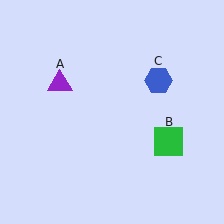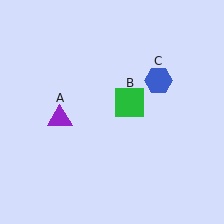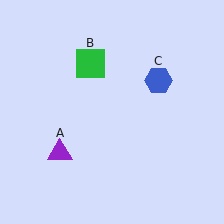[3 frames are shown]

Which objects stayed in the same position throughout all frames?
Blue hexagon (object C) remained stationary.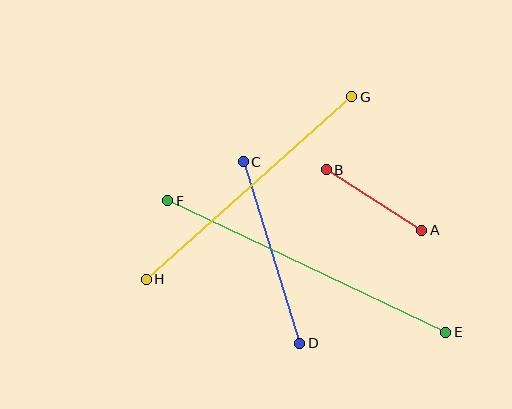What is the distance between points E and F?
The distance is approximately 308 pixels.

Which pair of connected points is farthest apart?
Points E and F are farthest apart.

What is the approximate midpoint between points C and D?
The midpoint is at approximately (272, 252) pixels.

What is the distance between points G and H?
The distance is approximately 275 pixels.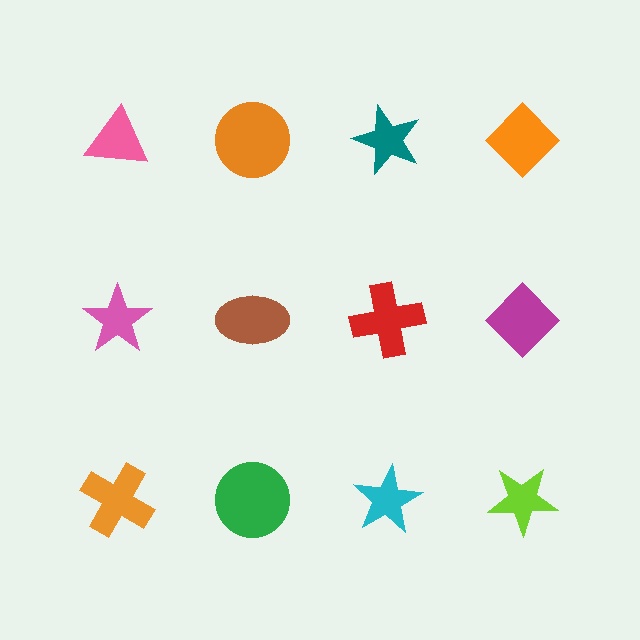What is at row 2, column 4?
A magenta diamond.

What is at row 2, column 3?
A red cross.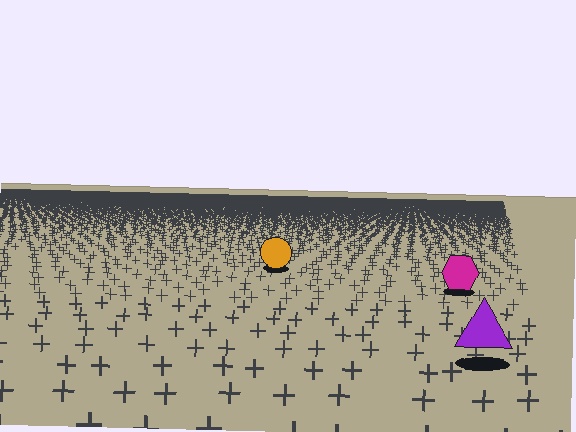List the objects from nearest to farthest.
From nearest to farthest: the purple triangle, the magenta hexagon, the orange circle.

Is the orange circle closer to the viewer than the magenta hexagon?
No. The magenta hexagon is closer — you can tell from the texture gradient: the ground texture is coarser near it.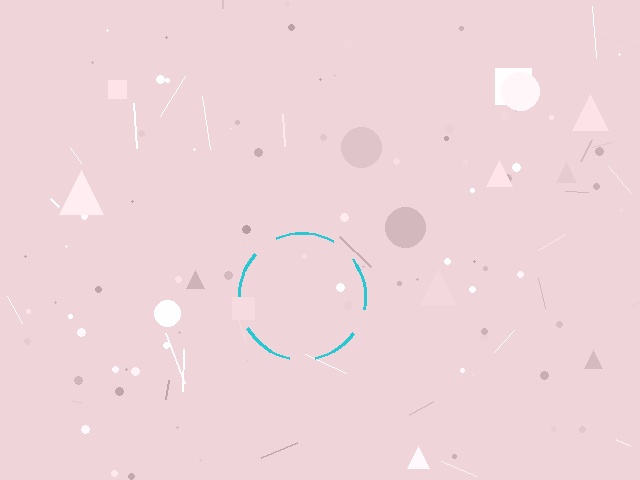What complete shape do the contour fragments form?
The contour fragments form a circle.